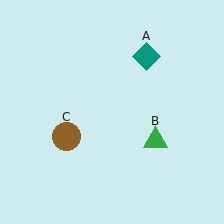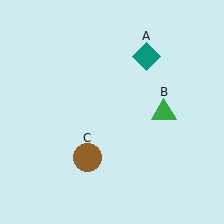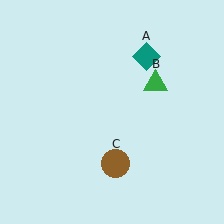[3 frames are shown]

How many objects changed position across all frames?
2 objects changed position: green triangle (object B), brown circle (object C).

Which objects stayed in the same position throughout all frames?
Teal diamond (object A) remained stationary.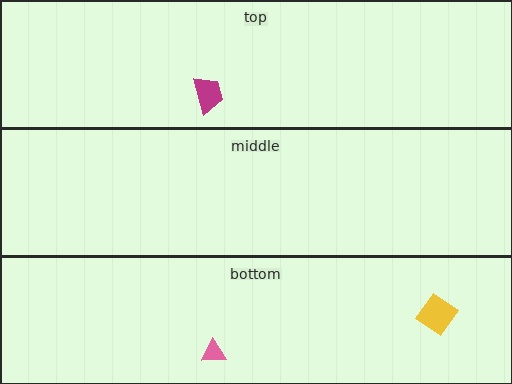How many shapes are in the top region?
1.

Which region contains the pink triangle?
The bottom region.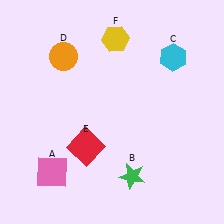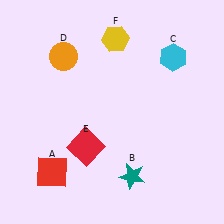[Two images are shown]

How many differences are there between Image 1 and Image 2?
There are 2 differences between the two images.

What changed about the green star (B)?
In Image 1, B is green. In Image 2, it changed to teal.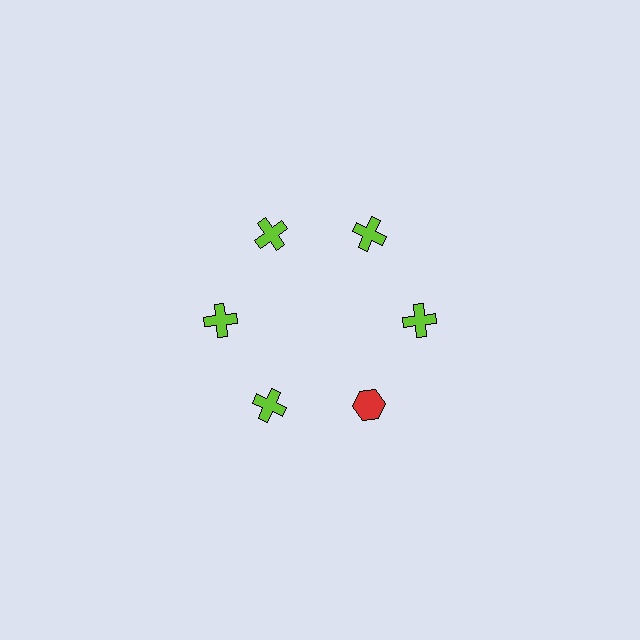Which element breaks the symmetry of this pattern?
The red hexagon at roughly the 5 o'clock position breaks the symmetry. All other shapes are lime crosses.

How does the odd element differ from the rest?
It differs in both color (red instead of lime) and shape (hexagon instead of cross).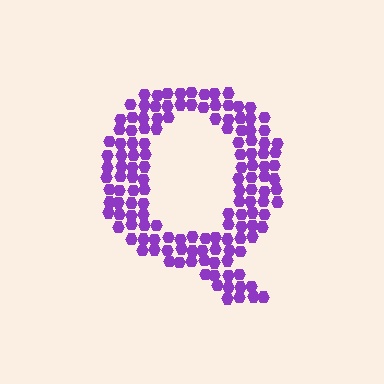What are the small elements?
The small elements are hexagons.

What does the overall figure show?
The overall figure shows the letter Q.